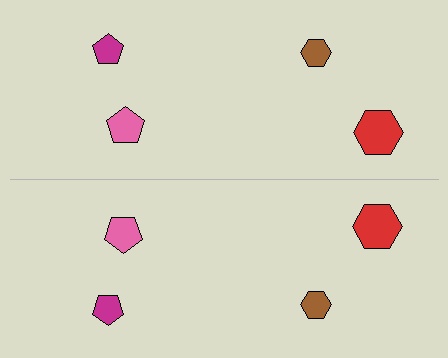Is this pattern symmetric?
Yes, this pattern has bilateral (reflection) symmetry.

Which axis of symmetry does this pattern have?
The pattern has a horizontal axis of symmetry running through the center of the image.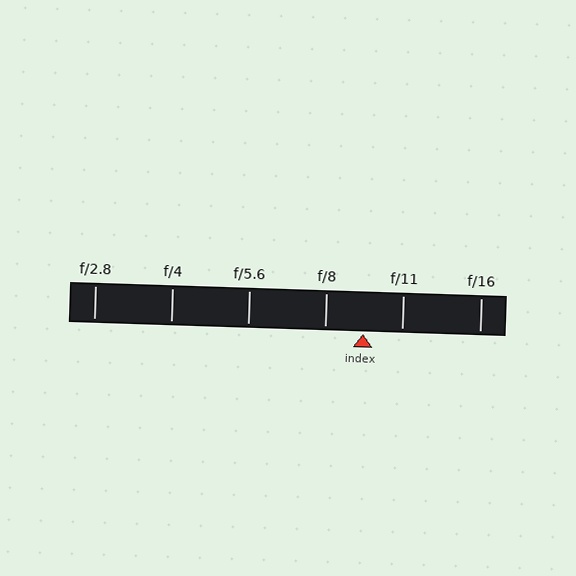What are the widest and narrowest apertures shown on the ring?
The widest aperture shown is f/2.8 and the narrowest is f/16.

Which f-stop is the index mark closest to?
The index mark is closest to f/8.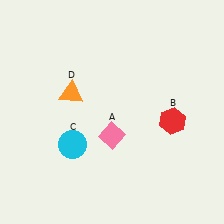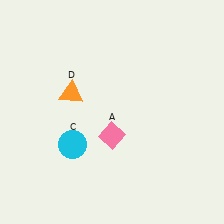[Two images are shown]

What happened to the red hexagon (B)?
The red hexagon (B) was removed in Image 2. It was in the bottom-right area of Image 1.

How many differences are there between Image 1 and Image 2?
There is 1 difference between the two images.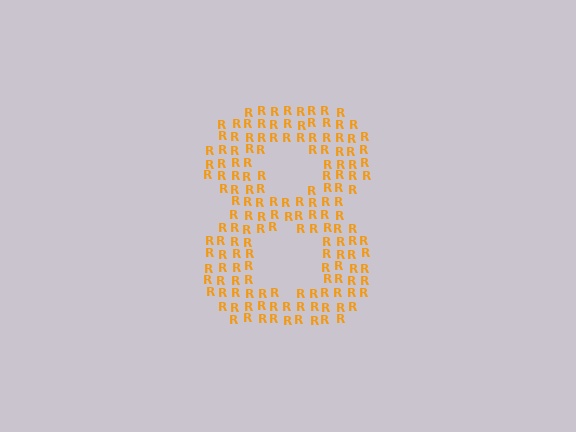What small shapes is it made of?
It is made of small letter R's.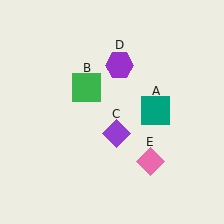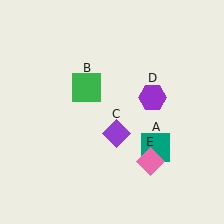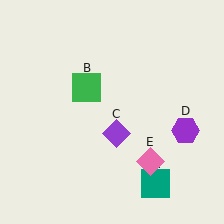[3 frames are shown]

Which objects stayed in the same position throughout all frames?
Green square (object B) and purple diamond (object C) and pink diamond (object E) remained stationary.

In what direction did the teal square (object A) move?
The teal square (object A) moved down.